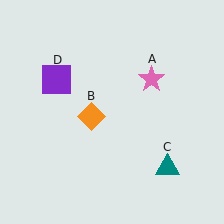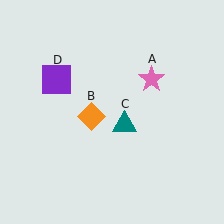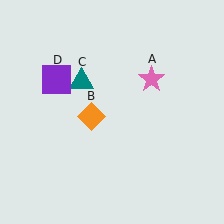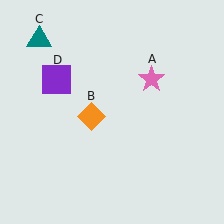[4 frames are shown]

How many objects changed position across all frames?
1 object changed position: teal triangle (object C).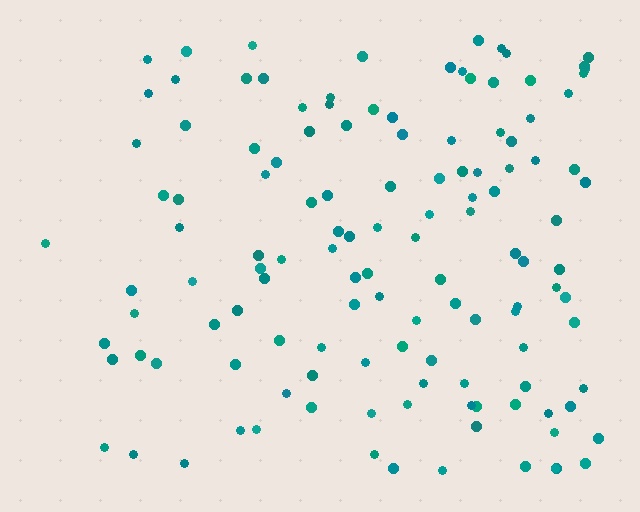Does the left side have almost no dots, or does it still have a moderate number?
Still a moderate number, just noticeably fewer than the right.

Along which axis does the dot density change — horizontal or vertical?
Horizontal.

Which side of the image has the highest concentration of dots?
The right.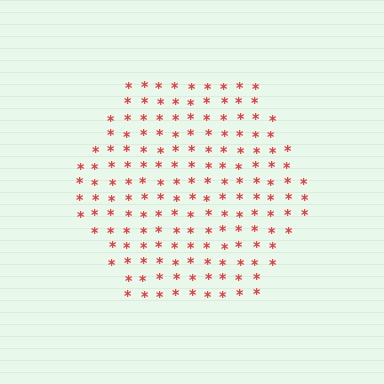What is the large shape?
The large shape is a hexagon.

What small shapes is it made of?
It is made of small asterisks.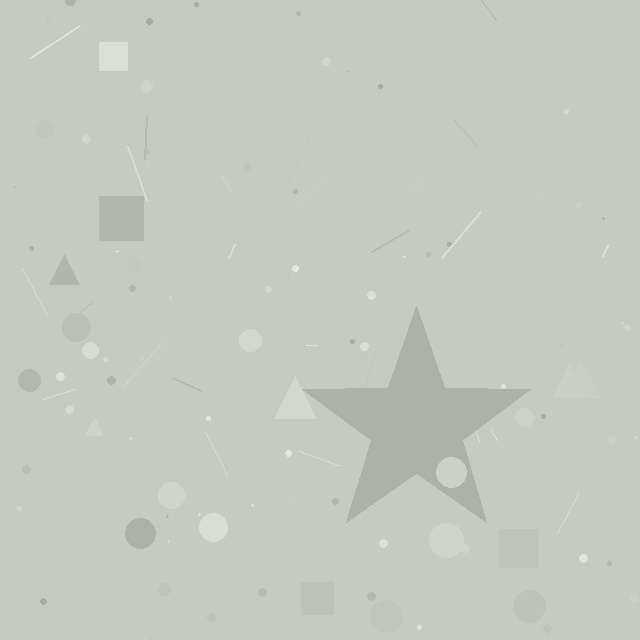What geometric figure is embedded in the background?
A star is embedded in the background.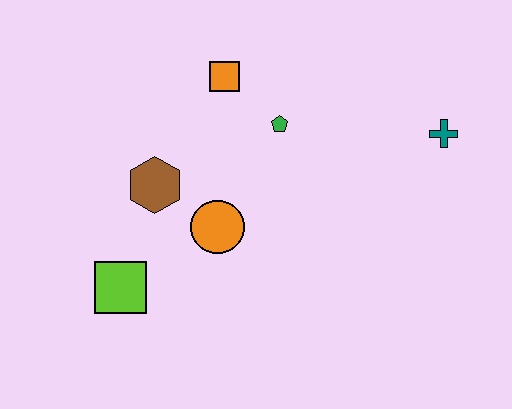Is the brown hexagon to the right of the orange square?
No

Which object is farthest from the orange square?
The lime square is farthest from the orange square.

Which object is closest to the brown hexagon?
The orange circle is closest to the brown hexagon.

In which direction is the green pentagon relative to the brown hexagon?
The green pentagon is to the right of the brown hexagon.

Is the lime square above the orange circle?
No